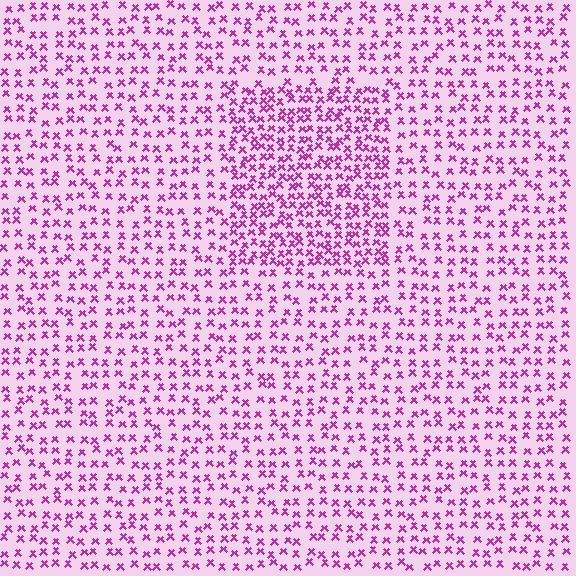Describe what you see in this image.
The image contains small magenta elements arranged at two different densities. A rectangle-shaped region is visible where the elements are more densely packed than the surrounding area.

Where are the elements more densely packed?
The elements are more densely packed inside the rectangle boundary.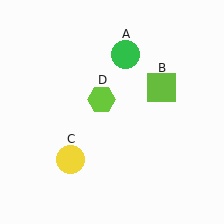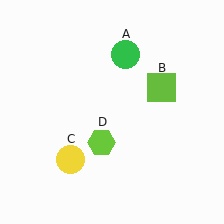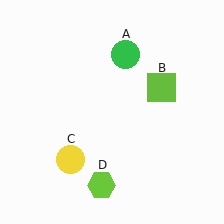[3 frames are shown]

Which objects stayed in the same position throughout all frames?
Green circle (object A) and lime square (object B) and yellow circle (object C) remained stationary.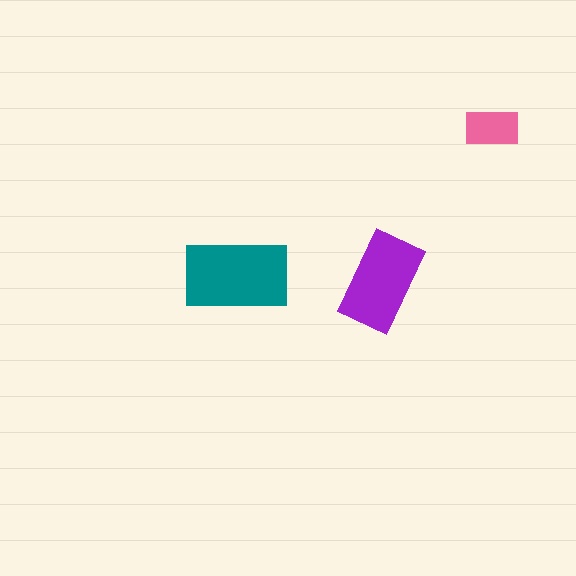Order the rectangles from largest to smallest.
the teal one, the purple one, the pink one.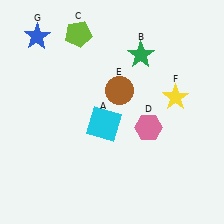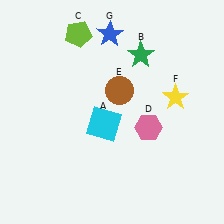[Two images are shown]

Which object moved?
The blue star (G) moved right.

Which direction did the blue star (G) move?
The blue star (G) moved right.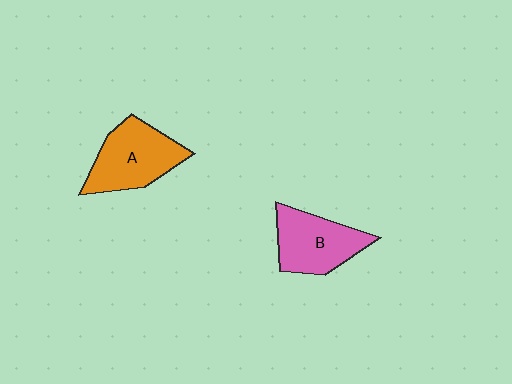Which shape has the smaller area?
Shape B (pink).